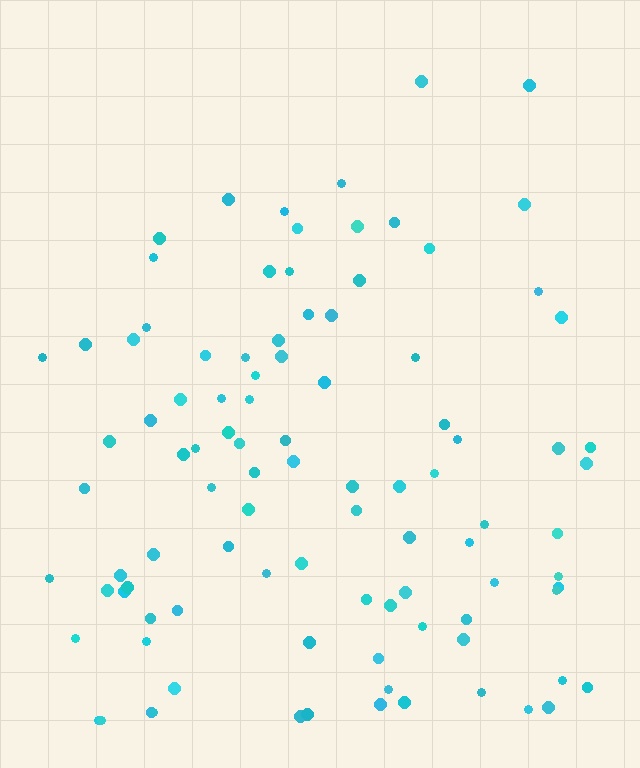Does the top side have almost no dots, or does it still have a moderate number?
Still a moderate number, just noticeably fewer than the bottom.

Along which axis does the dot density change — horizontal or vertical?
Vertical.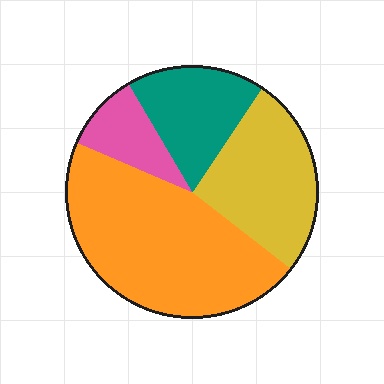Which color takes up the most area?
Orange, at roughly 45%.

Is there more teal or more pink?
Teal.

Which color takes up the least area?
Pink, at roughly 10%.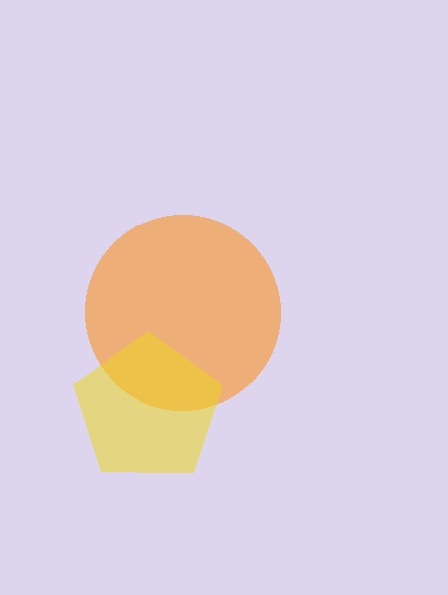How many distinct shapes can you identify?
There are 2 distinct shapes: an orange circle, a yellow pentagon.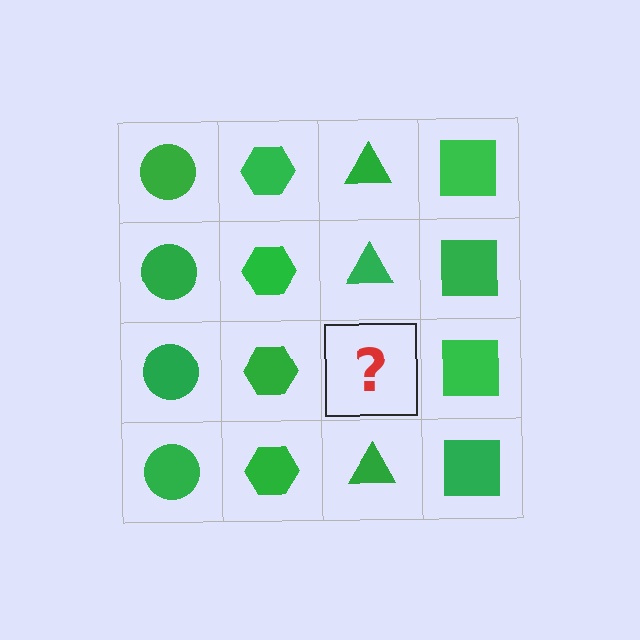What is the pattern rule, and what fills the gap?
The rule is that each column has a consistent shape. The gap should be filled with a green triangle.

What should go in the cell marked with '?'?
The missing cell should contain a green triangle.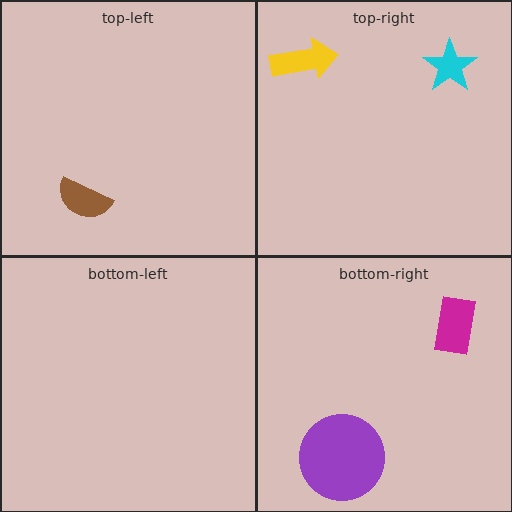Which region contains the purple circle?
The bottom-right region.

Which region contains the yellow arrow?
The top-right region.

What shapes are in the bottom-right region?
The magenta rectangle, the purple circle.